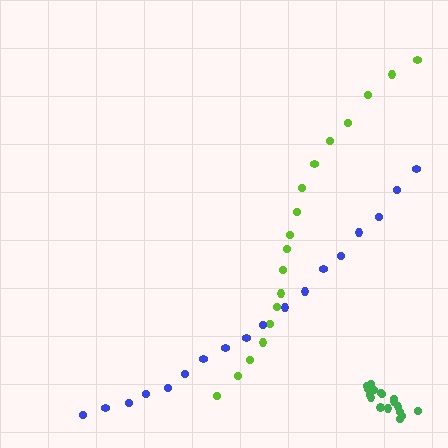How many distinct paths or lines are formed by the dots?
There are 3 distinct paths.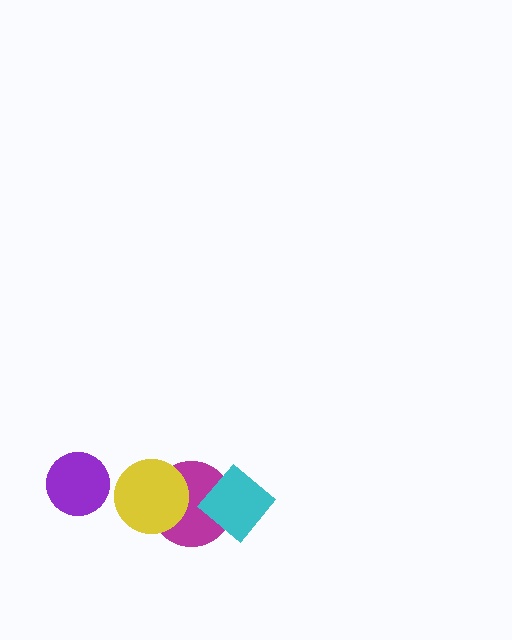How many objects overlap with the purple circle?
0 objects overlap with the purple circle.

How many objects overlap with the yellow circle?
1 object overlaps with the yellow circle.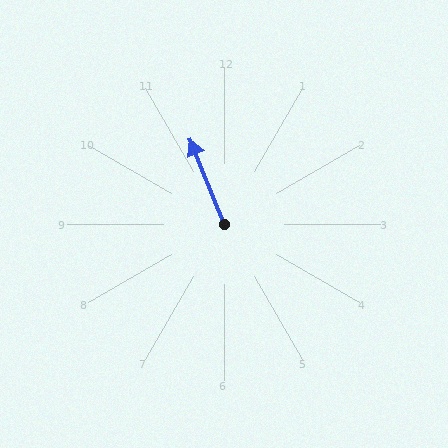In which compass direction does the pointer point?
North.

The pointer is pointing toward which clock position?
Roughly 11 o'clock.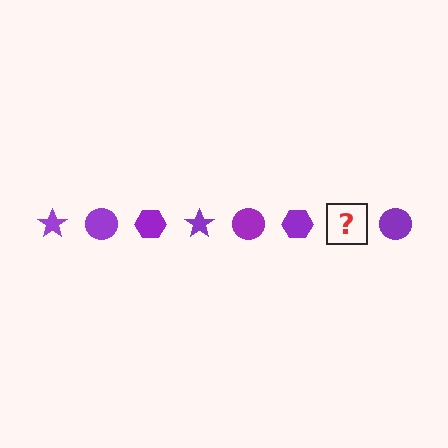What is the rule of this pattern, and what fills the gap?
The rule is that the pattern cycles through star, circle, hexagon shapes in purple. The gap should be filled with a purple star.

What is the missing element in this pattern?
The missing element is a purple star.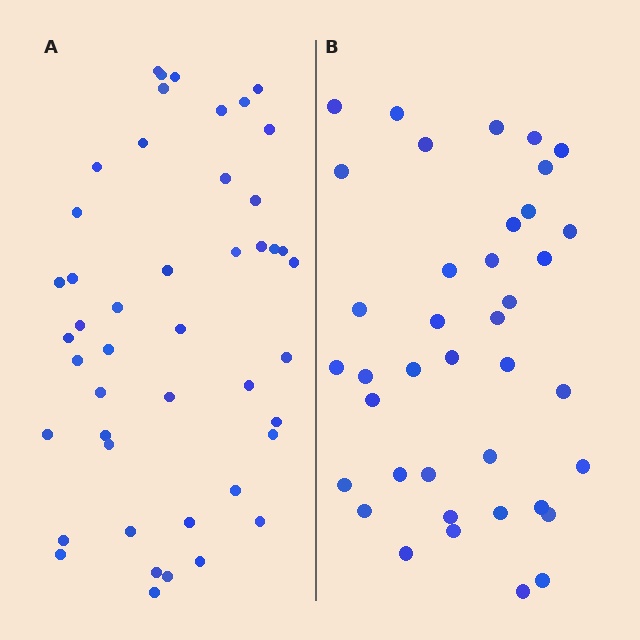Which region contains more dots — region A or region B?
Region A (the left region) has more dots.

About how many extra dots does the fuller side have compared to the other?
Region A has roughly 8 or so more dots than region B.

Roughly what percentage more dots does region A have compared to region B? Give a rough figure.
About 20% more.